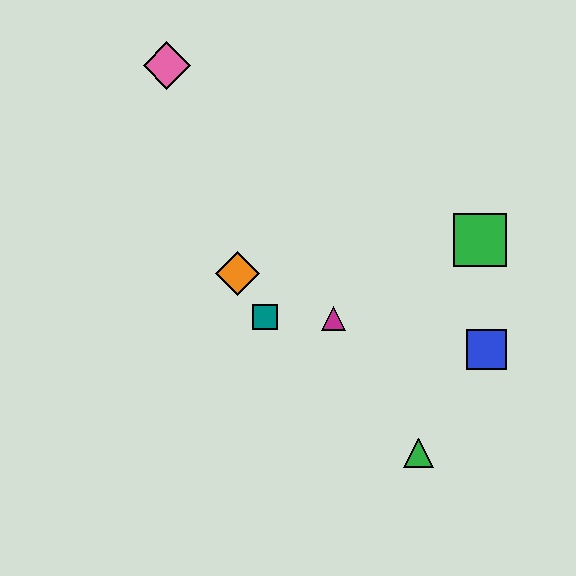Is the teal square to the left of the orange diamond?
No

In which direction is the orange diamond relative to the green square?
The orange diamond is to the left of the green square.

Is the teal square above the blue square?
Yes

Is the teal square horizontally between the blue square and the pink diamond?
Yes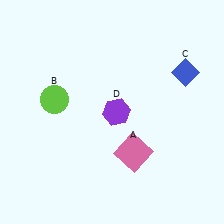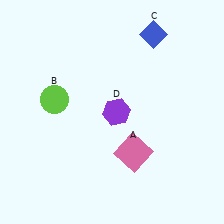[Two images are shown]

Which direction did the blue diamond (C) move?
The blue diamond (C) moved up.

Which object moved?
The blue diamond (C) moved up.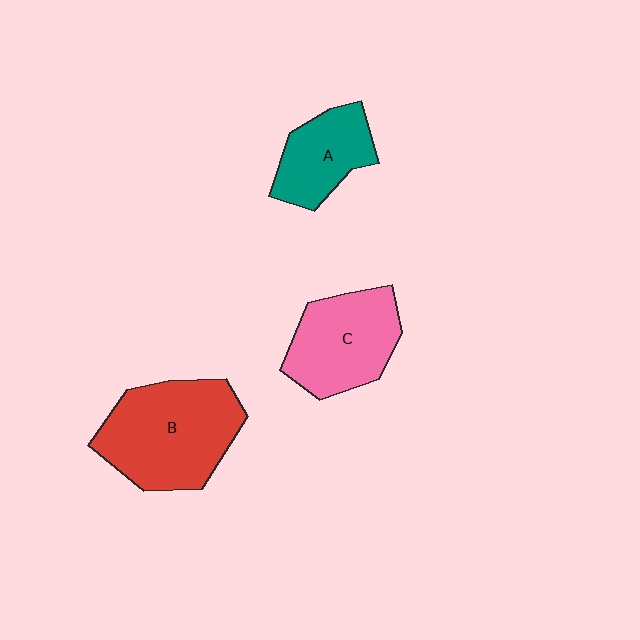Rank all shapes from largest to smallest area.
From largest to smallest: B (red), C (pink), A (teal).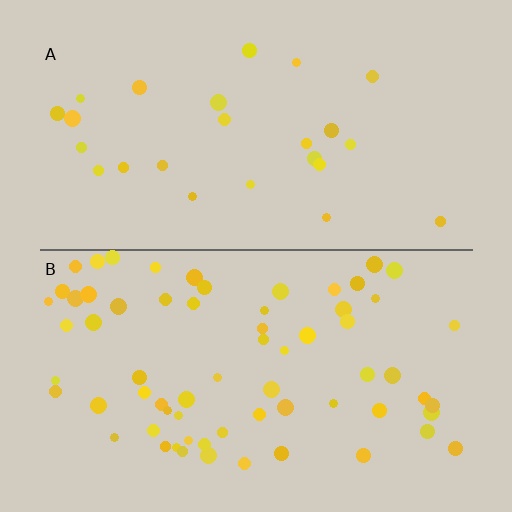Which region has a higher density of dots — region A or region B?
B (the bottom).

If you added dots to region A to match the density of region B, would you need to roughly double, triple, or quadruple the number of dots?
Approximately triple.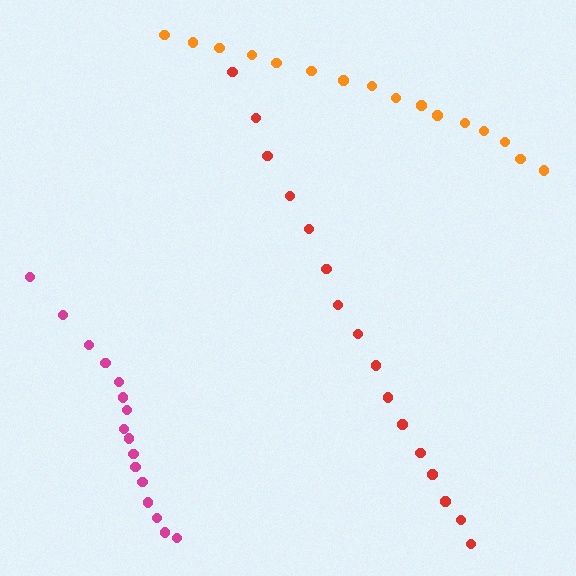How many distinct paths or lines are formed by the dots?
There are 3 distinct paths.